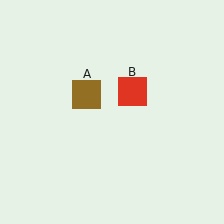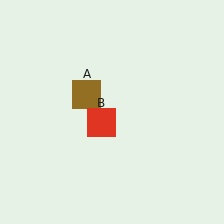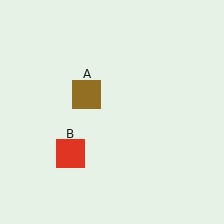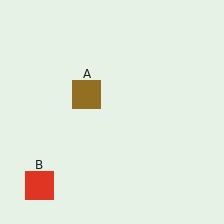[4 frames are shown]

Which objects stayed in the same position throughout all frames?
Brown square (object A) remained stationary.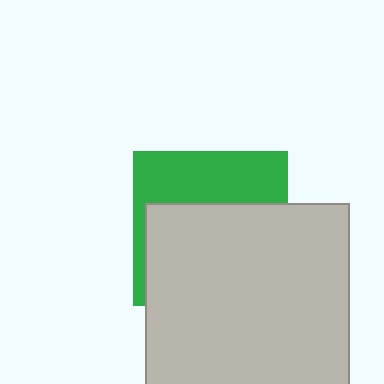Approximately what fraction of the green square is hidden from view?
Roughly 61% of the green square is hidden behind the light gray rectangle.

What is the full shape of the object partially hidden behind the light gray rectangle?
The partially hidden object is a green square.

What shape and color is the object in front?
The object in front is a light gray rectangle.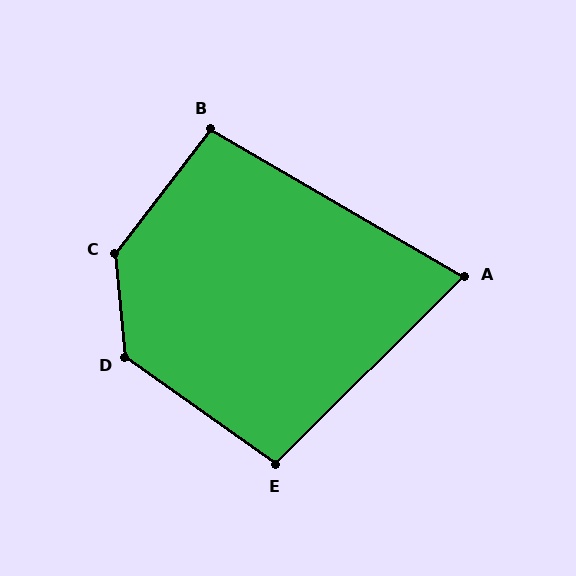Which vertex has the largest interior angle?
C, at approximately 136 degrees.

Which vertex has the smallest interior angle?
A, at approximately 75 degrees.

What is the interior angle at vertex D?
Approximately 131 degrees (obtuse).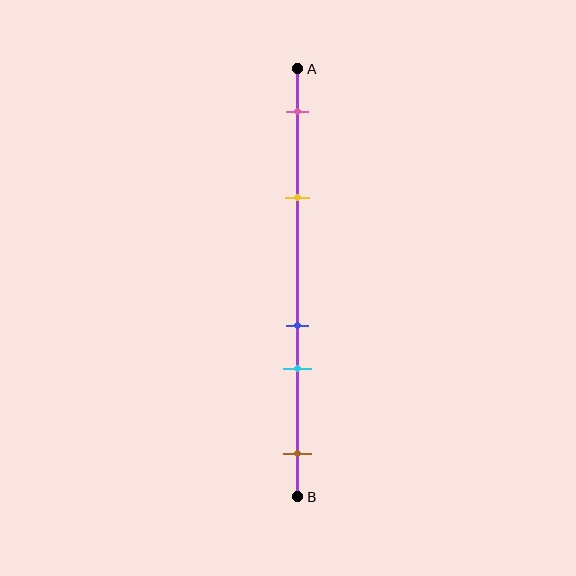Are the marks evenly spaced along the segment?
No, the marks are not evenly spaced.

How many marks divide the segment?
There are 5 marks dividing the segment.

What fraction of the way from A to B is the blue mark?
The blue mark is approximately 60% (0.6) of the way from A to B.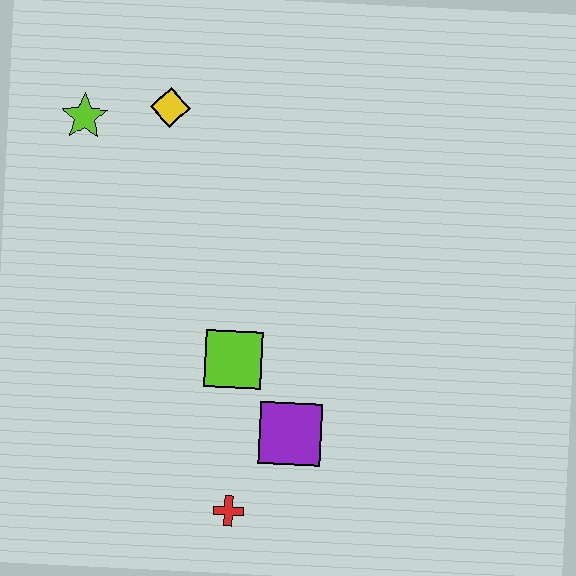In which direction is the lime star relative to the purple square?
The lime star is above the purple square.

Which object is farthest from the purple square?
The lime star is farthest from the purple square.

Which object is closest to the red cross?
The purple square is closest to the red cross.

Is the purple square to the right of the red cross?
Yes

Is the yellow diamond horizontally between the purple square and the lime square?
No